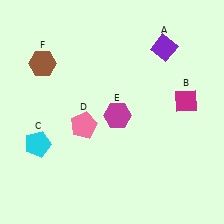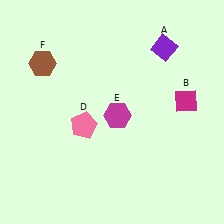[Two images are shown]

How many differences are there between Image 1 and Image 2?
There is 1 difference between the two images.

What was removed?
The cyan pentagon (C) was removed in Image 2.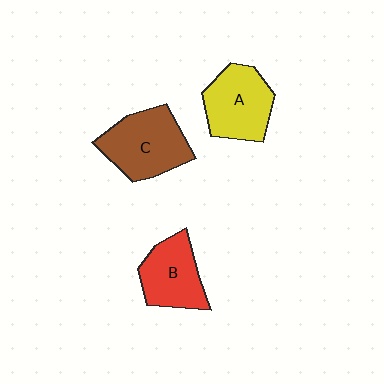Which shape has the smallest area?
Shape B (red).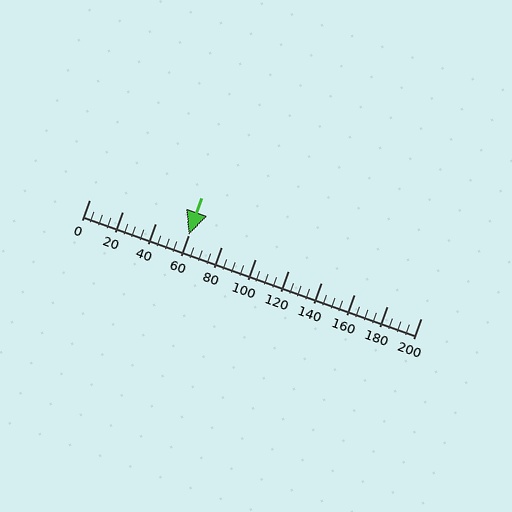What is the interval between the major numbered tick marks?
The major tick marks are spaced 20 units apart.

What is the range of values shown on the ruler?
The ruler shows values from 0 to 200.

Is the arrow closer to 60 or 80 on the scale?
The arrow is closer to 60.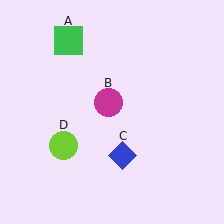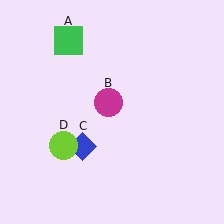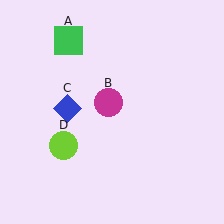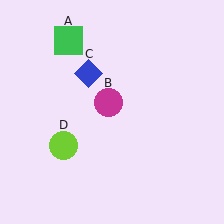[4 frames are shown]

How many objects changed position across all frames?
1 object changed position: blue diamond (object C).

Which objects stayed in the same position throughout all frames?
Green square (object A) and magenta circle (object B) and lime circle (object D) remained stationary.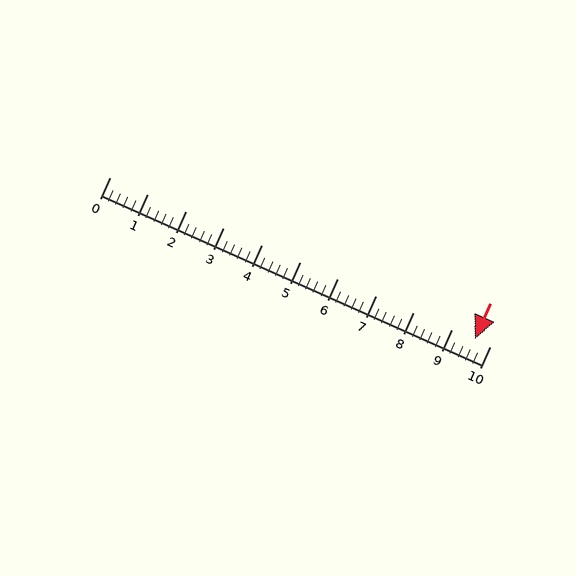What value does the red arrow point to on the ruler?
The red arrow points to approximately 9.6.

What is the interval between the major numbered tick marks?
The major tick marks are spaced 1 units apart.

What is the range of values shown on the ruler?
The ruler shows values from 0 to 10.